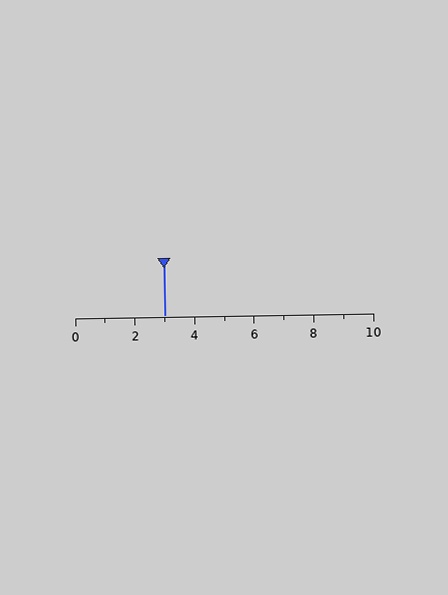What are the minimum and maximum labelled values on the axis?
The axis runs from 0 to 10.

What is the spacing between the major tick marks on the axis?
The major ticks are spaced 2 apart.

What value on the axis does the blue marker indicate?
The marker indicates approximately 3.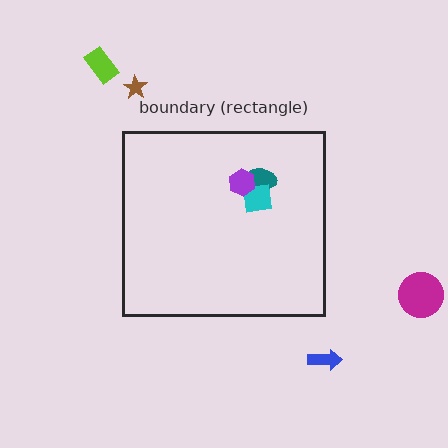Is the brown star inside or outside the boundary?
Outside.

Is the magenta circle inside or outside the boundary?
Outside.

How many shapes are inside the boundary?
3 inside, 4 outside.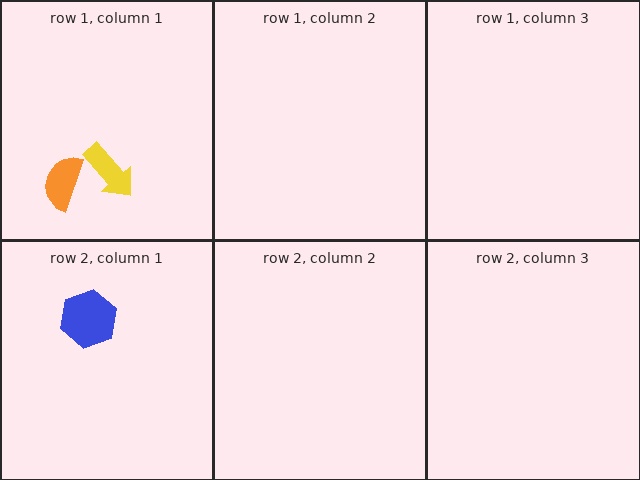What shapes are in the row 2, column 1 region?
The blue hexagon.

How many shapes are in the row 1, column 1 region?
2.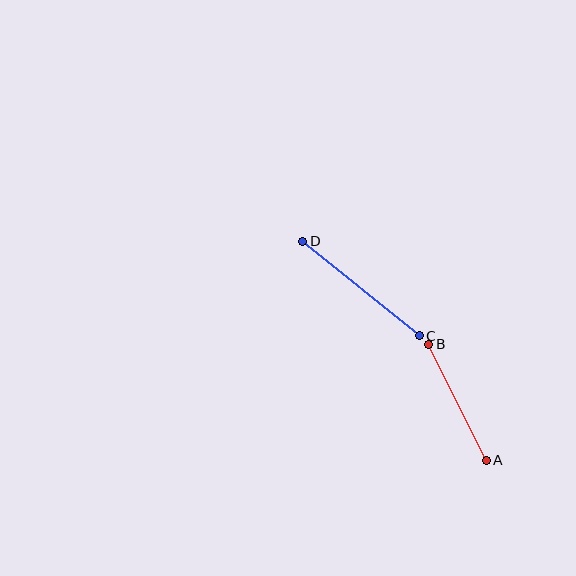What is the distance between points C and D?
The distance is approximately 150 pixels.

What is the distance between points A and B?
The distance is approximately 129 pixels.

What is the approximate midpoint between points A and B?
The midpoint is at approximately (458, 402) pixels.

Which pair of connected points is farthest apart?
Points C and D are farthest apart.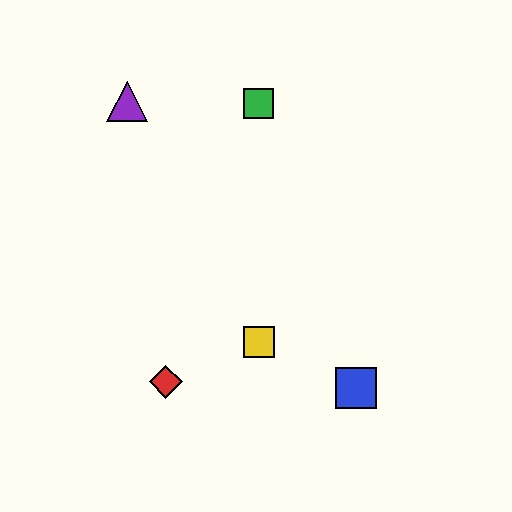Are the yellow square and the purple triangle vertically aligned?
No, the yellow square is at x≈259 and the purple triangle is at x≈127.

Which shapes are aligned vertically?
The green square, the yellow square are aligned vertically.